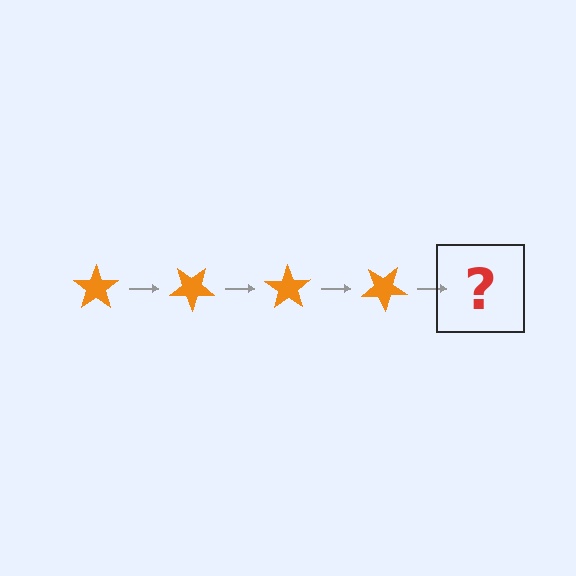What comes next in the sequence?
The next element should be an orange star rotated 140 degrees.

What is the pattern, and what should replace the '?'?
The pattern is that the star rotates 35 degrees each step. The '?' should be an orange star rotated 140 degrees.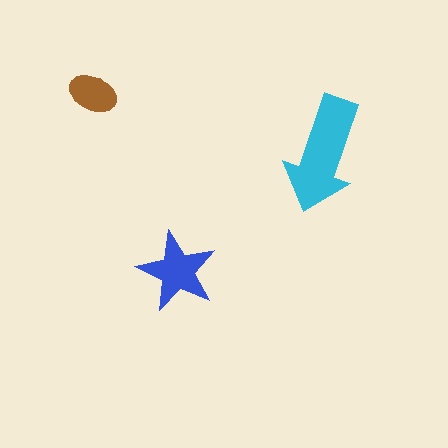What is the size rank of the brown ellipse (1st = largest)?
3rd.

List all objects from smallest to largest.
The brown ellipse, the blue star, the cyan arrow.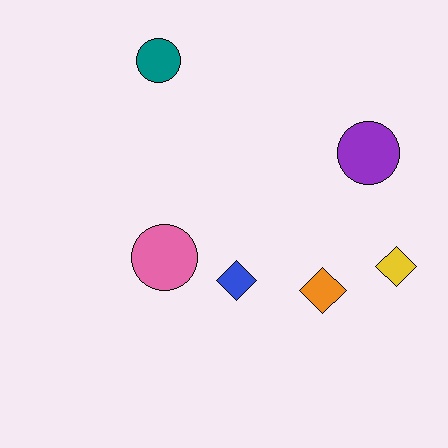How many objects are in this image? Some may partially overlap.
There are 6 objects.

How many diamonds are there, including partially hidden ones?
There are 3 diamonds.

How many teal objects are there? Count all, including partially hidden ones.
There is 1 teal object.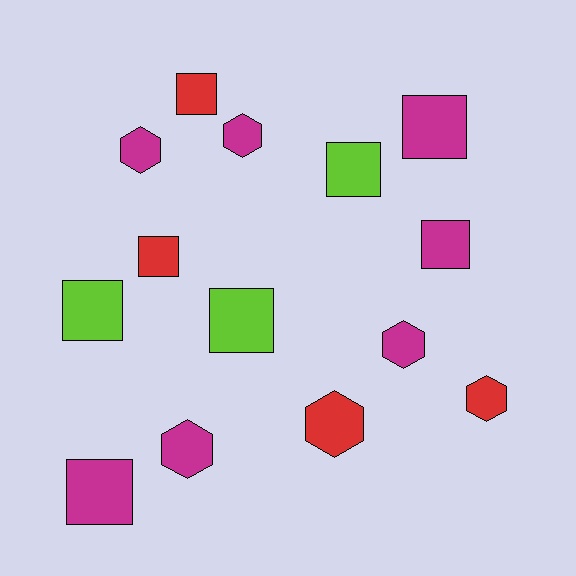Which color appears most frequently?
Magenta, with 7 objects.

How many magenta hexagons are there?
There are 4 magenta hexagons.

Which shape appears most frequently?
Square, with 8 objects.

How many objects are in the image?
There are 14 objects.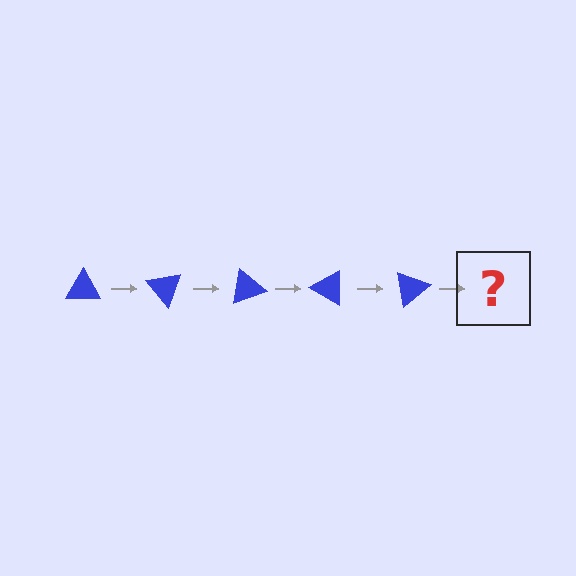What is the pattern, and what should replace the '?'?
The pattern is that the triangle rotates 50 degrees each step. The '?' should be a blue triangle rotated 250 degrees.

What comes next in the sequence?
The next element should be a blue triangle rotated 250 degrees.